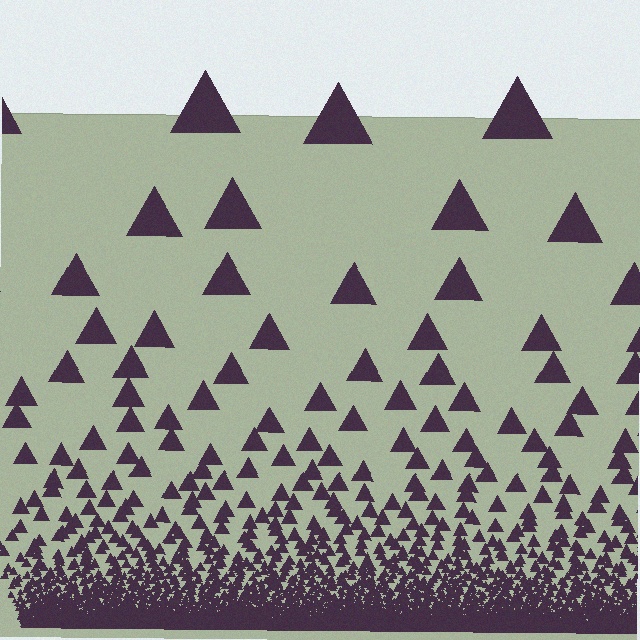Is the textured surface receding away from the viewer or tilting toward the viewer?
The surface appears to tilt toward the viewer. Texture elements get larger and sparser toward the top.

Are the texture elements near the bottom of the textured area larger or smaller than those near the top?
Smaller. The gradient is inverted — elements near the bottom are smaller and denser.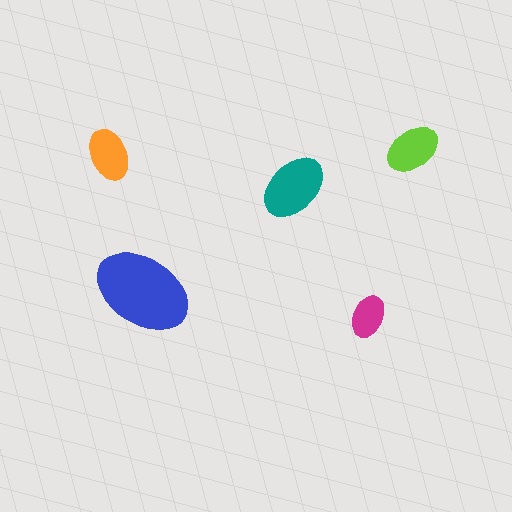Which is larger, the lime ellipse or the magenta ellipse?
The lime one.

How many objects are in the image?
There are 5 objects in the image.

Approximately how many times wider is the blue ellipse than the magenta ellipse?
About 2.5 times wider.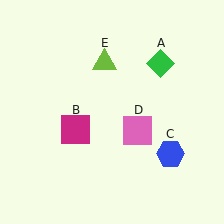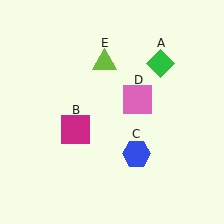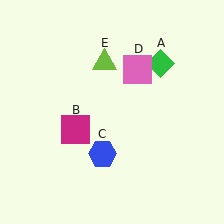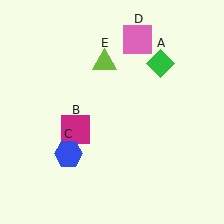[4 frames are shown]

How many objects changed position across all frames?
2 objects changed position: blue hexagon (object C), pink square (object D).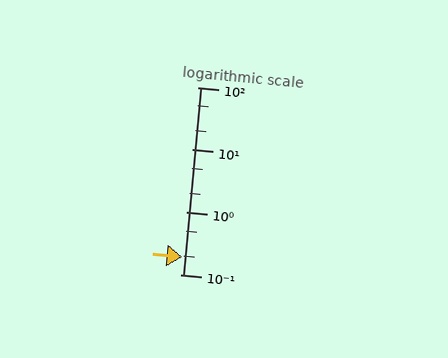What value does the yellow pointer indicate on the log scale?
The pointer indicates approximately 0.19.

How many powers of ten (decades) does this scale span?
The scale spans 3 decades, from 0.1 to 100.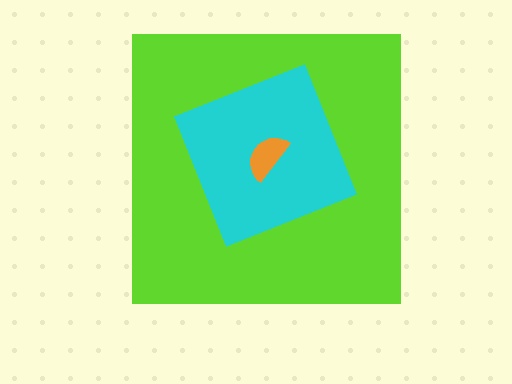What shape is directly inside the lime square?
The cyan diamond.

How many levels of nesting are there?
3.